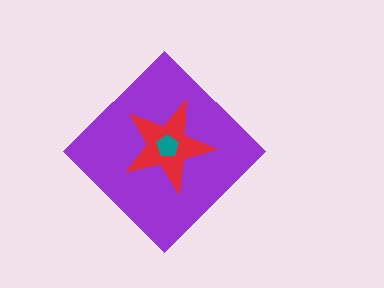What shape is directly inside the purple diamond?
The red star.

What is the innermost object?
The teal pentagon.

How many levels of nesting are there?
3.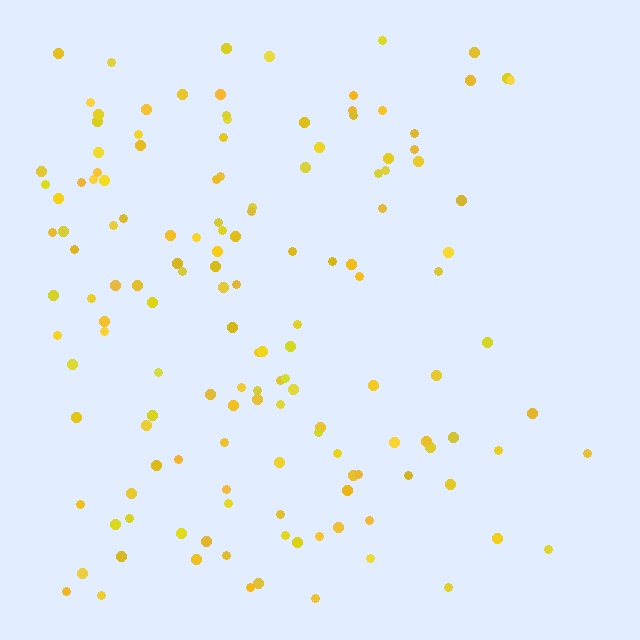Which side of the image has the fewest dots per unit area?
The right.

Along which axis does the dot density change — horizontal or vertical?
Horizontal.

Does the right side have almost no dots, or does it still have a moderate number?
Still a moderate number, just noticeably fewer than the left.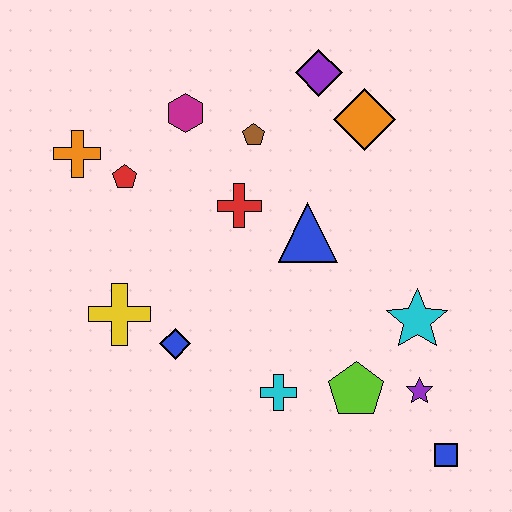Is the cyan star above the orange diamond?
No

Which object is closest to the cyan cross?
The lime pentagon is closest to the cyan cross.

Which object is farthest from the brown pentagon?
The blue square is farthest from the brown pentagon.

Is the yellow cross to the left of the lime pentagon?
Yes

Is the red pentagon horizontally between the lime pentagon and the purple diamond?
No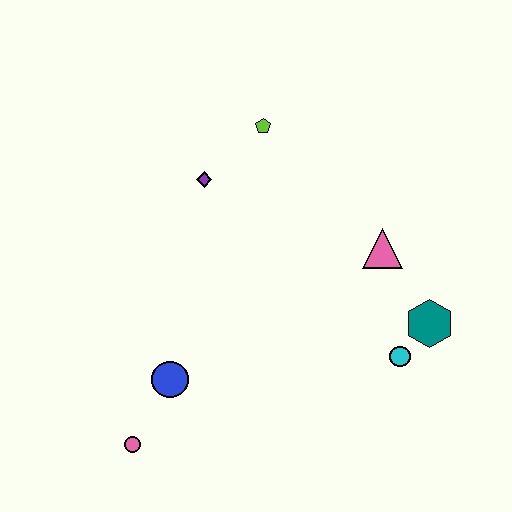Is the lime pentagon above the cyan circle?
Yes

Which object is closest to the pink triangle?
The teal hexagon is closest to the pink triangle.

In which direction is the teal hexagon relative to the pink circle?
The teal hexagon is to the right of the pink circle.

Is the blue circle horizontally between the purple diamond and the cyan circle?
No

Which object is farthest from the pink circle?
The lime pentagon is farthest from the pink circle.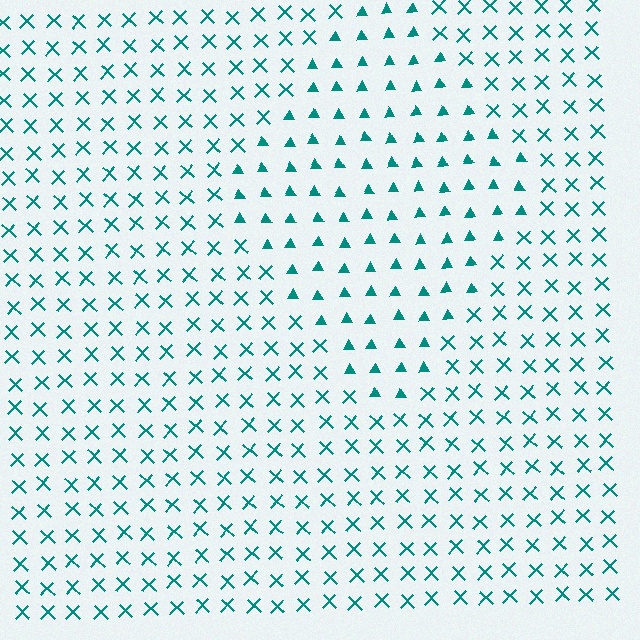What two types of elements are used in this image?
The image uses triangles inside the diamond region and X marks outside it.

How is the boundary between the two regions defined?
The boundary is defined by a change in element shape: triangles inside vs. X marks outside. All elements share the same color and spacing.